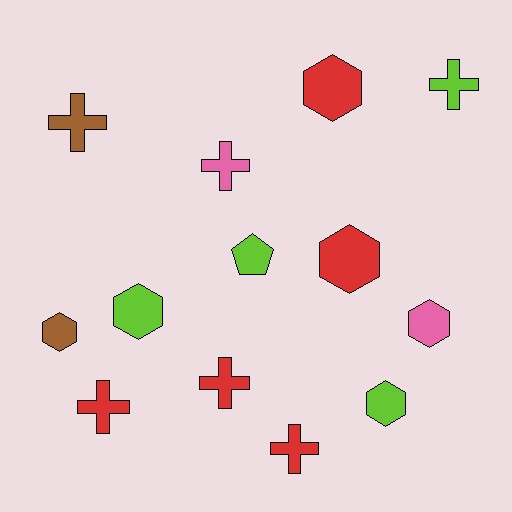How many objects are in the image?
There are 13 objects.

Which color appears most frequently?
Red, with 5 objects.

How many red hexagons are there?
There are 2 red hexagons.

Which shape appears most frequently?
Hexagon, with 6 objects.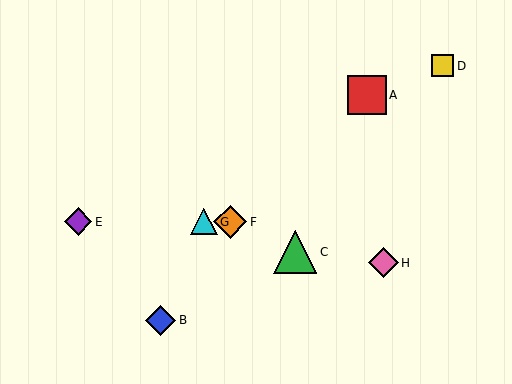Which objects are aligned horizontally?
Objects E, F, G are aligned horizontally.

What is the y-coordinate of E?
Object E is at y≈222.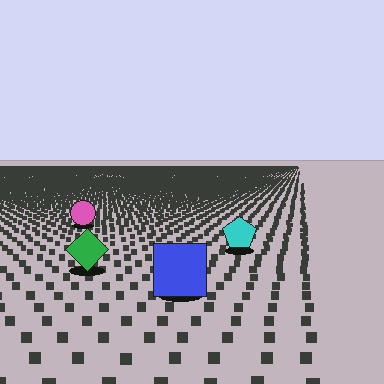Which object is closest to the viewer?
The blue square is closest. The texture marks near it are larger and more spread out.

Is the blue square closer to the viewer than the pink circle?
Yes. The blue square is closer — you can tell from the texture gradient: the ground texture is coarser near it.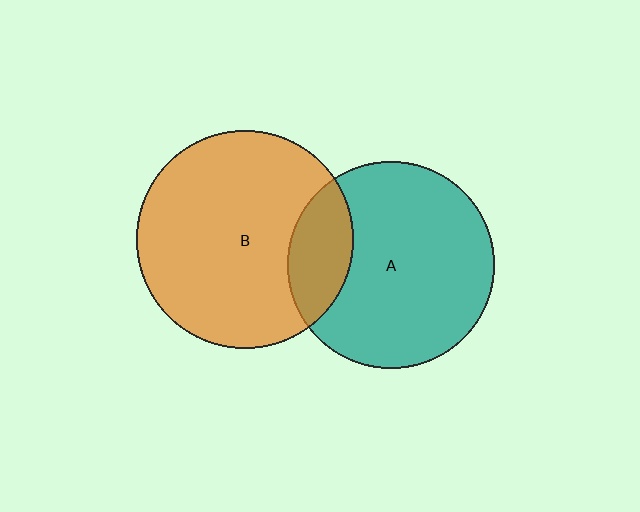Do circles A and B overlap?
Yes.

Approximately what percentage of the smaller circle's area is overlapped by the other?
Approximately 20%.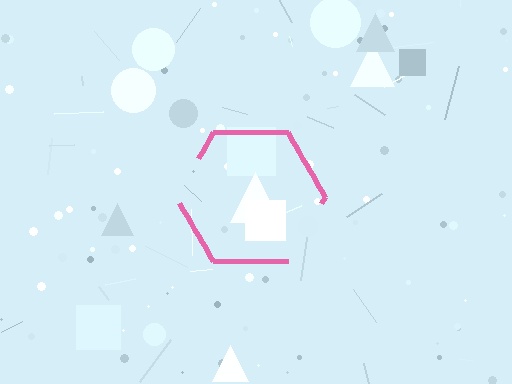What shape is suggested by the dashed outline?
The dashed outline suggests a hexagon.